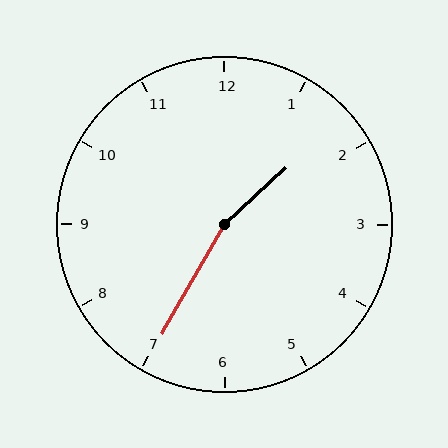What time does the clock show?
1:35.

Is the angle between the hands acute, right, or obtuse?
It is obtuse.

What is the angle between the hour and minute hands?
Approximately 162 degrees.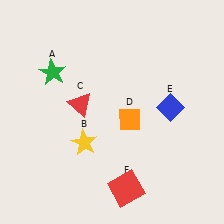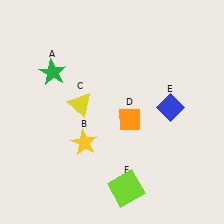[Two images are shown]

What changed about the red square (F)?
In Image 1, F is red. In Image 2, it changed to lime.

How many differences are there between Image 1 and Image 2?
There are 2 differences between the two images.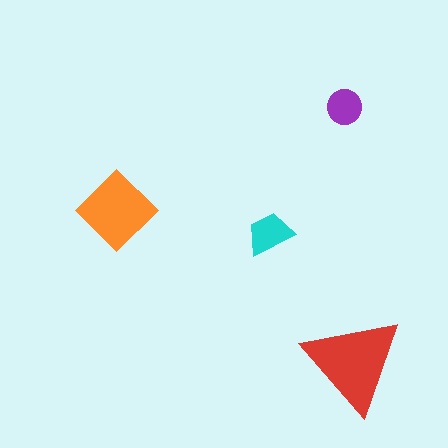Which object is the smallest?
The purple circle.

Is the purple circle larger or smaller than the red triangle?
Smaller.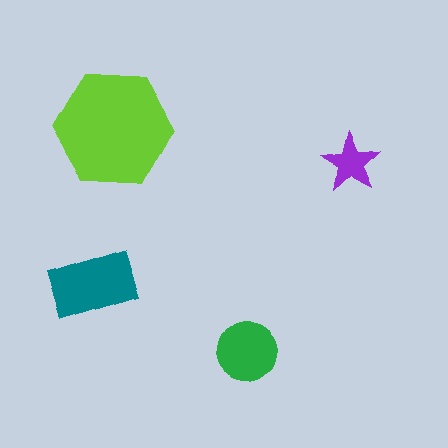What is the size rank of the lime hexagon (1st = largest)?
1st.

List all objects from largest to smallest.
The lime hexagon, the teal rectangle, the green circle, the purple star.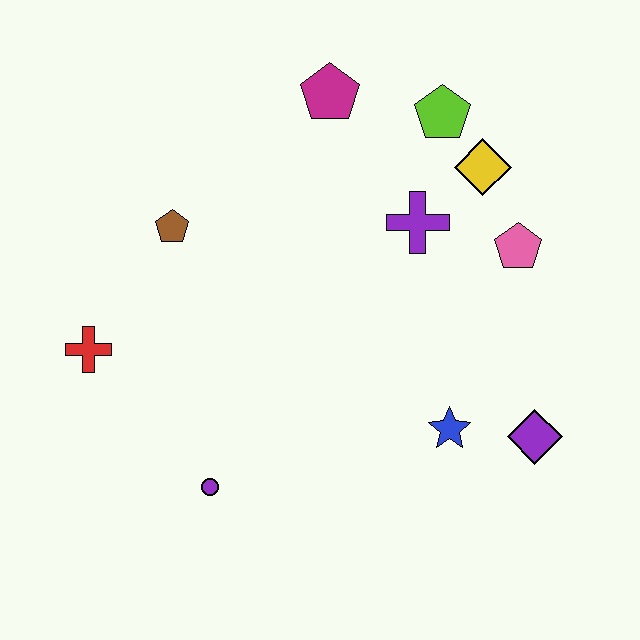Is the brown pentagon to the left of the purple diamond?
Yes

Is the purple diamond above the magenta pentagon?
No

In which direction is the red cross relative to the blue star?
The red cross is to the left of the blue star.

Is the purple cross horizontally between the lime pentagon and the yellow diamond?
No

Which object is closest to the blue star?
The purple diamond is closest to the blue star.